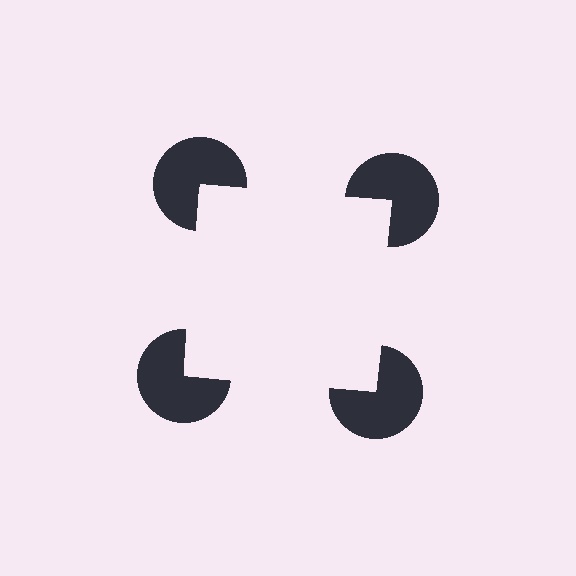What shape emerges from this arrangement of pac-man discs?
An illusory square — its edges are inferred from the aligned wedge cuts in the pac-man discs, not physically drawn.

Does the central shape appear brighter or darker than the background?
It typically appears slightly brighter than the background, even though no actual brightness change is drawn.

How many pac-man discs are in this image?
There are 4 — one at each vertex of the illusory square.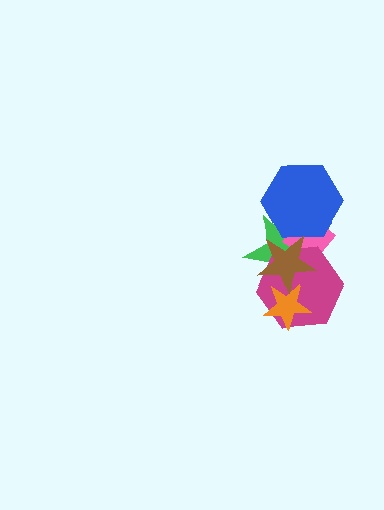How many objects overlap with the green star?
5 objects overlap with the green star.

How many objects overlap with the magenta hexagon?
4 objects overlap with the magenta hexagon.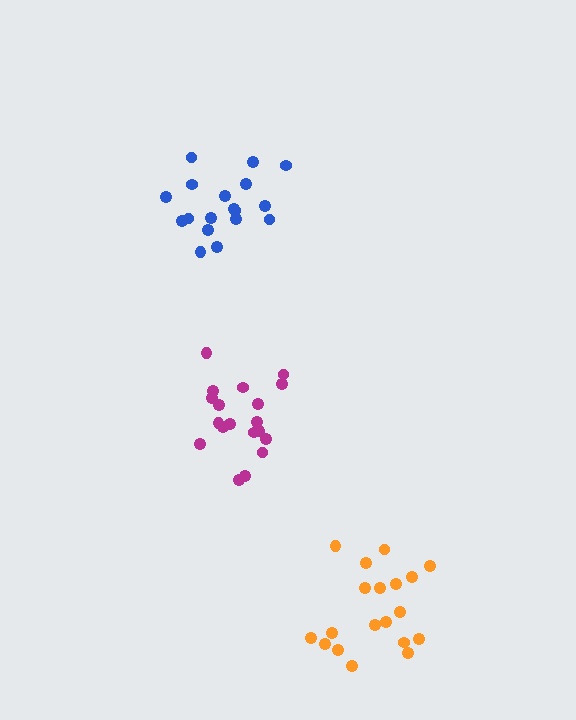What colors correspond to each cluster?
The clusters are colored: magenta, blue, orange.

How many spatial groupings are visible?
There are 3 spatial groupings.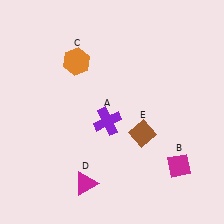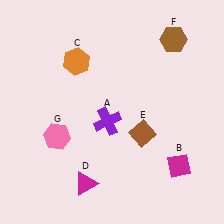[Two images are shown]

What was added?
A brown hexagon (F), a pink hexagon (G) were added in Image 2.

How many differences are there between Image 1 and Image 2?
There are 2 differences between the two images.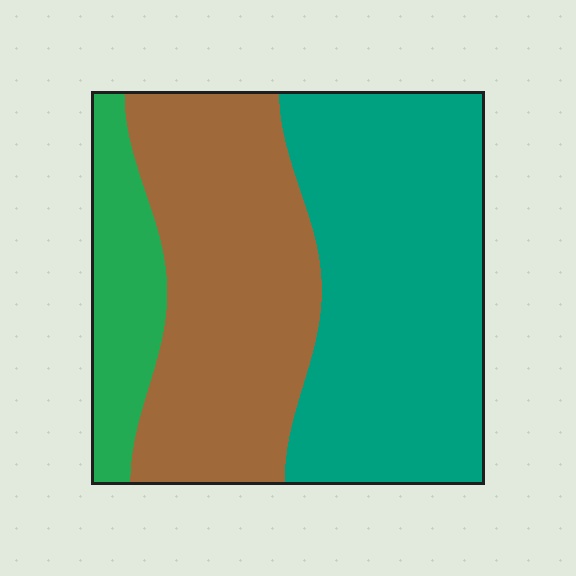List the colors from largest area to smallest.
From largest to smallest: teal, brown, green.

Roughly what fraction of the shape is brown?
Brown takes up about two fifths (2/5) of the shape.